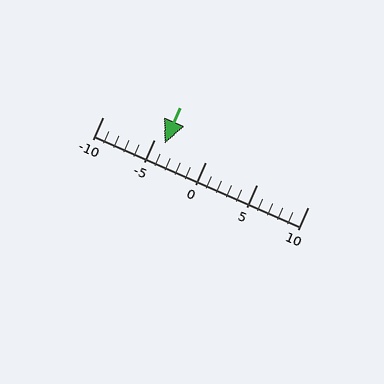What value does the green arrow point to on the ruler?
The green arrow points to approximately -4.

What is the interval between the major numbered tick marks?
The major tick marks are spaced 5 units apart.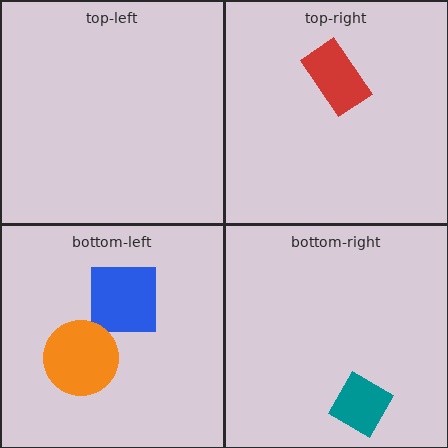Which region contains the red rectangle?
The top-right region.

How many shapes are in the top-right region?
1.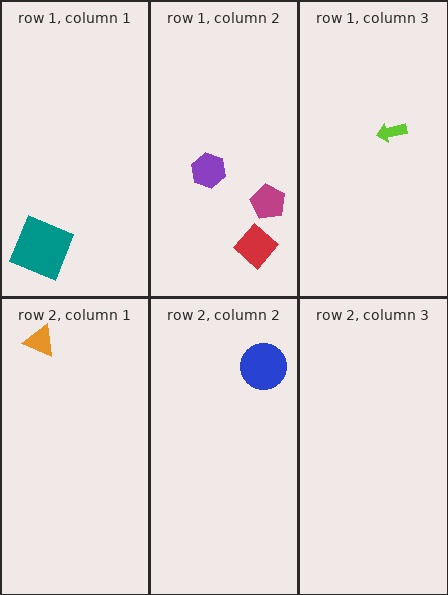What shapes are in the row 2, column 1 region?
The orange triangle.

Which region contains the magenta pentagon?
The row 1, column 2 region.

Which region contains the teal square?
The row 1, column 1 region.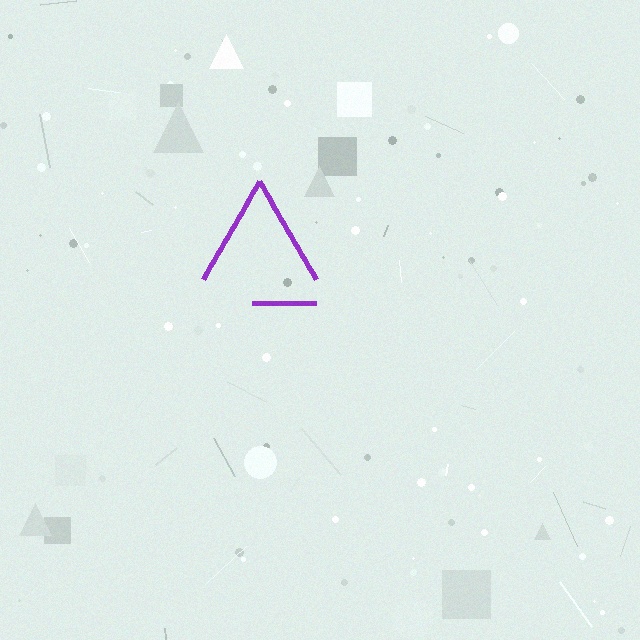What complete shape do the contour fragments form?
The contour fragments form a triangle.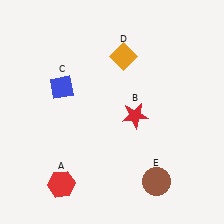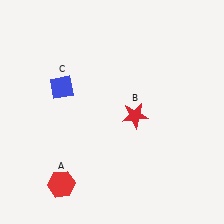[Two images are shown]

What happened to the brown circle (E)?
The brown circle (E) was removed in Image 2. It was in the bottom-right area of Image 1.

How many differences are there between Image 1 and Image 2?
There are 2 differences between the two images.